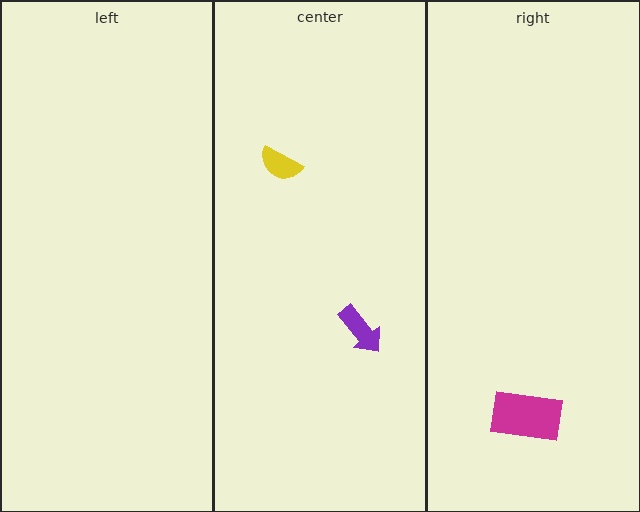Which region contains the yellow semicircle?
The center region.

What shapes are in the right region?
The magenta rectangle.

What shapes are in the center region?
The yellow semicircle, the purple arrow.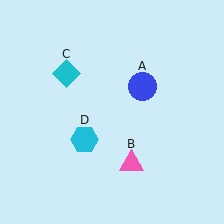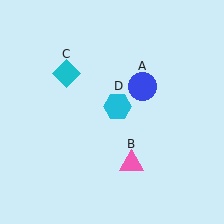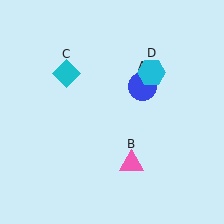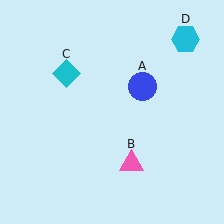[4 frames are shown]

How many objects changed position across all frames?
1 object changed position: cyan hexagon (object D).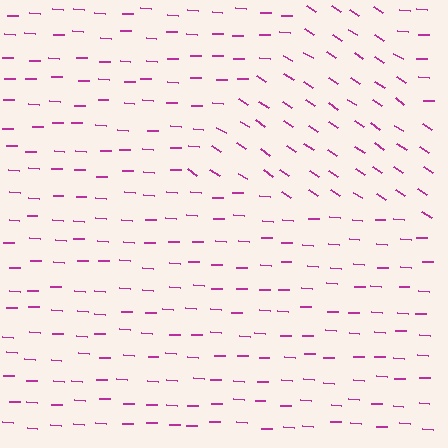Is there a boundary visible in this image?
Yes, there is a texture boundary formed by a change in line orientation.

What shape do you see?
I see a triangle.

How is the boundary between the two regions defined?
The boundary is defined purely by a change in line orientation (approximately 30 degrees difference). All lines are the same color and thickness.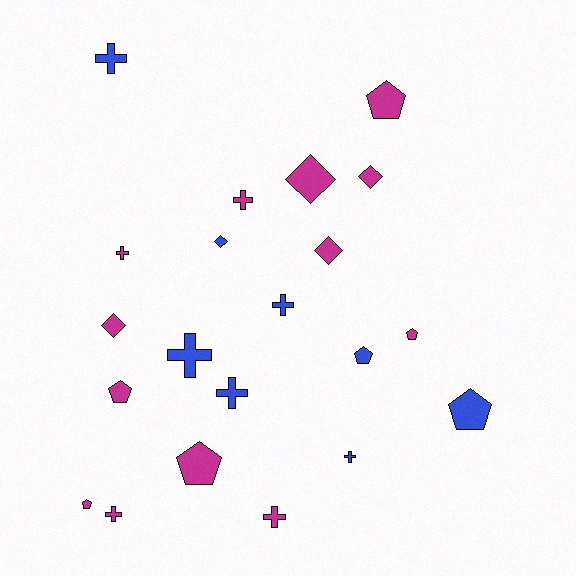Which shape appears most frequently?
Cross, with 9 objects.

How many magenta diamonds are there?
There are 4 magenta diamonds.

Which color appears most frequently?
Magenta, with 13 objects.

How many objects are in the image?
There are 21 objects.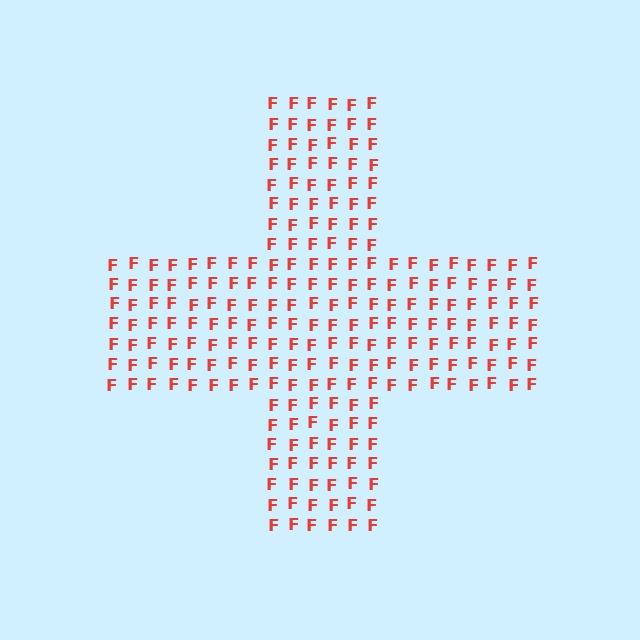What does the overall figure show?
The overall figure shows a cross.